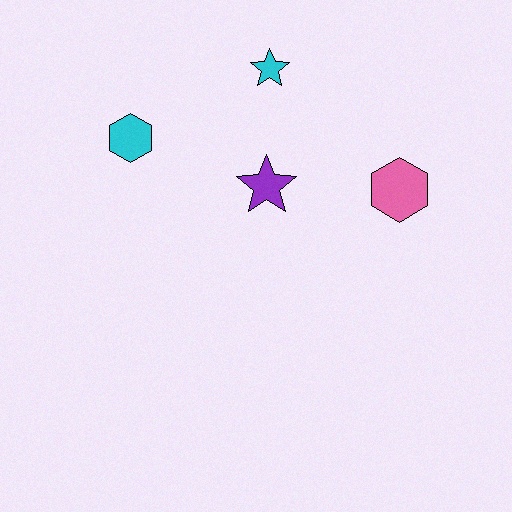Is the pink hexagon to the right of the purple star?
Yes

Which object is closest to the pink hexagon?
The purple star is closest to the pink hexagon.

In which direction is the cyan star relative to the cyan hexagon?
The cyan star is to the right of the cyan hexagon.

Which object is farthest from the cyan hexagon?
The pink hexagon is farthest from the cyan hexagon.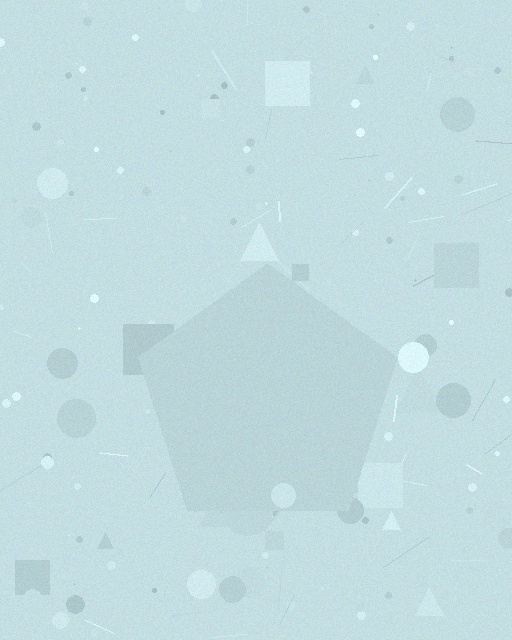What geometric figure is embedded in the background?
A pentagon is embedded in the background.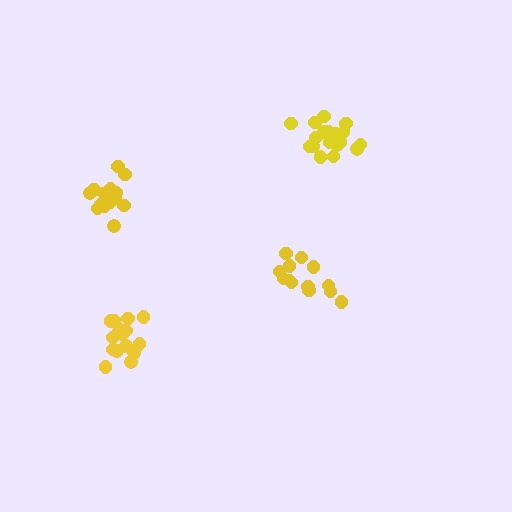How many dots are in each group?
Group 1: 15 dots, Group 2: 13 dots, Group 3: 17 dots, Group 4: 18 dots (63 total).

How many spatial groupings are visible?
There are 4 spatial groupings.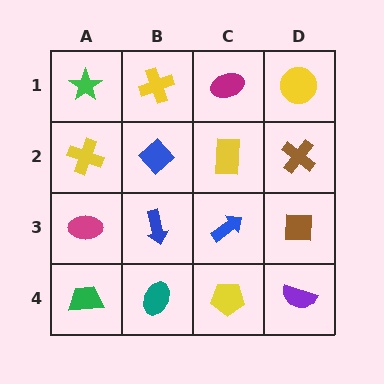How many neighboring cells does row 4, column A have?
2.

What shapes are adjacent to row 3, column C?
A yellow rectangle (row 2, column C), a yellow pentagon (row 4, column C), a blue arrow (row 3, column B), a brown square (row 3, column D).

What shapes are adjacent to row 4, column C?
A blue arrow (row 3, column C), a teal ellipse (row 4, column B), a purple semicircle (row 4, column D).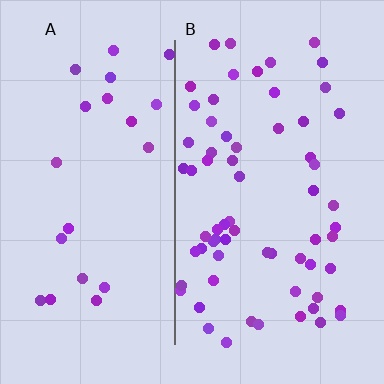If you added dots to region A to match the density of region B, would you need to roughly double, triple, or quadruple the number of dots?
Approximately triple.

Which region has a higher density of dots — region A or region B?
B (the right).